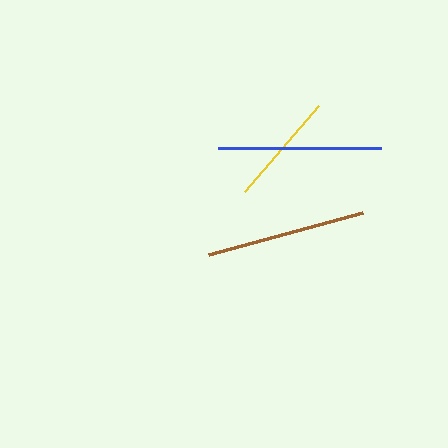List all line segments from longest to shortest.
From longest to shortest: blue, brown, yellow.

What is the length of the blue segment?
The blue segment is approximately 163 pixels long.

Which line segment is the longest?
The blue line is the longest at approximately 163 pixels.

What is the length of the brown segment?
The brown segment is approximately 161 pixels long.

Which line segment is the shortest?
The yellow line is the shortest at approximately 113 pixels.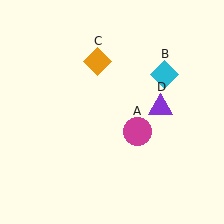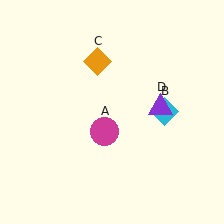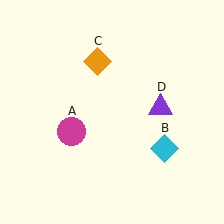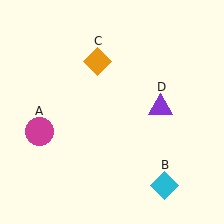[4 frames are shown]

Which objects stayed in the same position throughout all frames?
Orange diamond (object C) and purple triangle (object D) remained stationary.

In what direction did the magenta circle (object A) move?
The magenta circle (object A) moved left.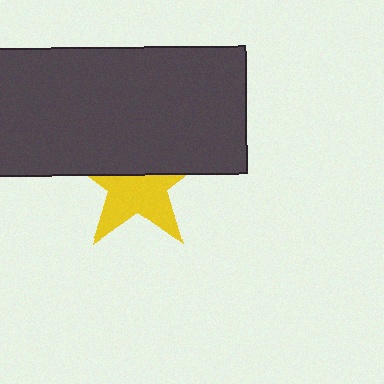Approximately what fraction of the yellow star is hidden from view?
Roughly 48% of the yellow star is hidden behind the dark gray rectangle.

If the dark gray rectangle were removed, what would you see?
You would see the complete yellow star.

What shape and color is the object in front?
The object in front is a dark gray rectangle.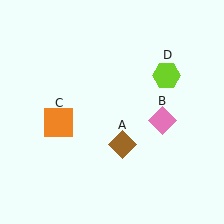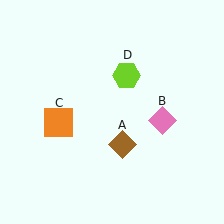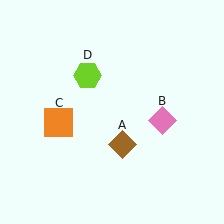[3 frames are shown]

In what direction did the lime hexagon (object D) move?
The lime hexagon (object D) moved left.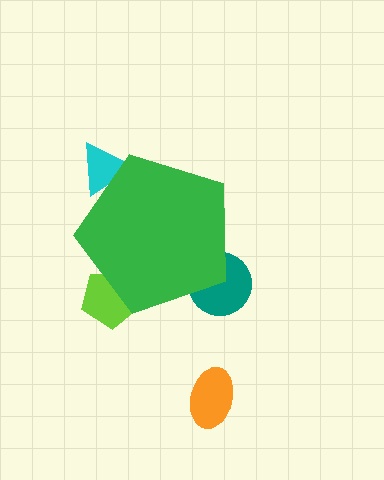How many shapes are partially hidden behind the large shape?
3 shapes are partially hidden.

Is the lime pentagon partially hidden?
Yes, the lime pentagon is partially hidden behind the green pentagon.